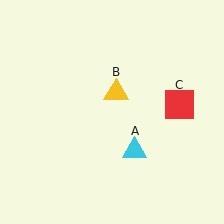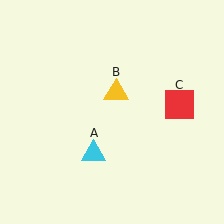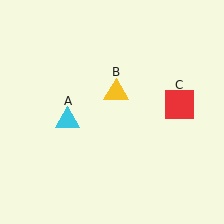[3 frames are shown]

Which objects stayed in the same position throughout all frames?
Yellow triangle (object B) and red square (object C) remained stationary.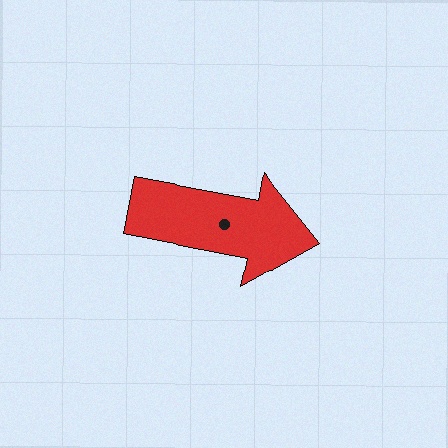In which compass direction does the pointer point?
East.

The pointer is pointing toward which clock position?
Roughly 3 o'clock.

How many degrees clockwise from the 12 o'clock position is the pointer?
Approximately 101 degrees.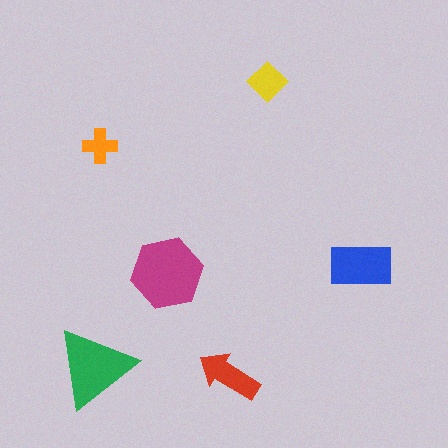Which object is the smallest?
The orange cross.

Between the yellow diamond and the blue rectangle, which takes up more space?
The blue rectangle.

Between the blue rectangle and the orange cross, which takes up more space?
The blue rectangle.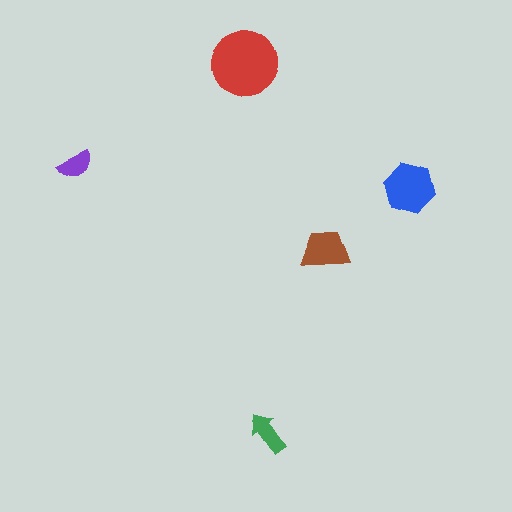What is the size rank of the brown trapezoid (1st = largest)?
3rd.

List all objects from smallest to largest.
The purple semicircle, the green arrow, the brown trapezoid, the blue hexagon, the red circle.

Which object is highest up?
The red circle is topmost.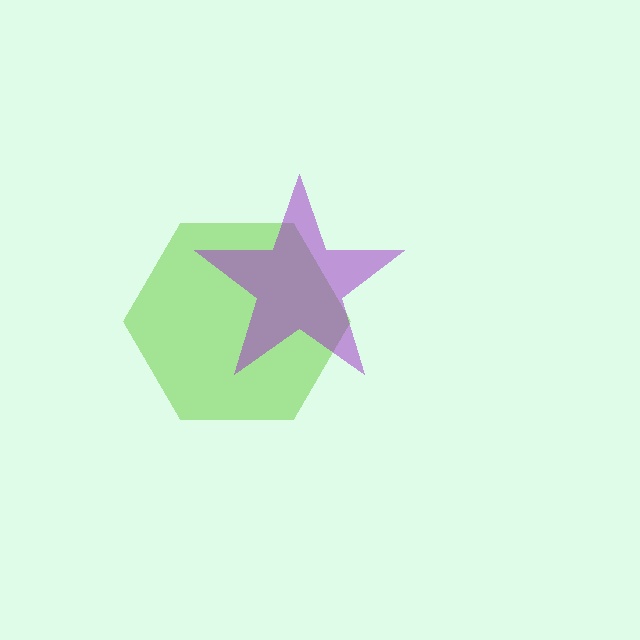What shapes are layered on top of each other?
The layered shapes are: a lime hexagon, a purple star.